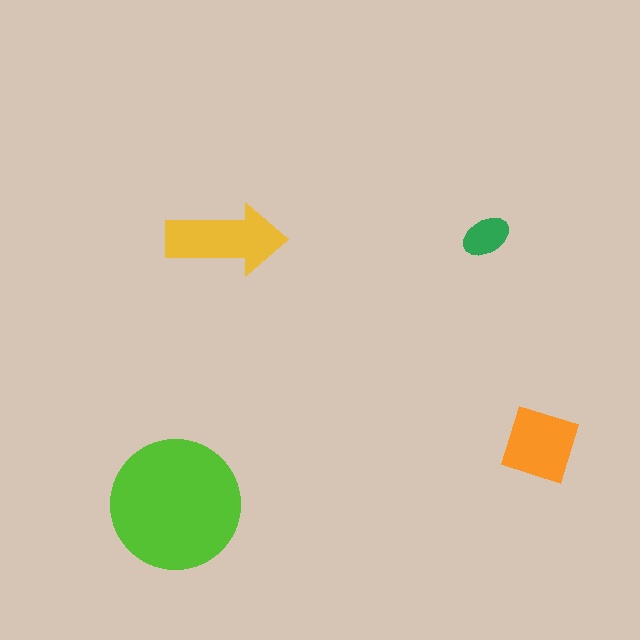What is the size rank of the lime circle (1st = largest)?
1st.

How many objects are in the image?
There are 4 objects in the image.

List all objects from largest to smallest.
The lime circle, the yellow arrow, the orange diamond, the green ellipse.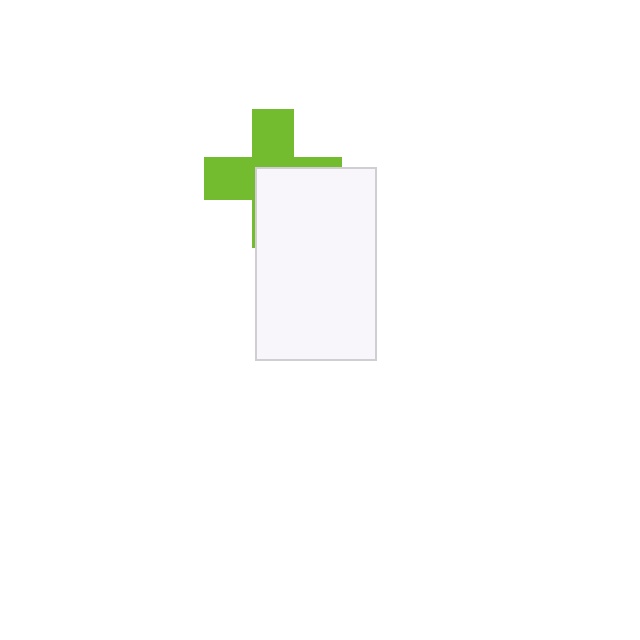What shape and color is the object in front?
The object in front is a white rectangle.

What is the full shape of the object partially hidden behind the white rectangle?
The partially hidden object is a lime cross.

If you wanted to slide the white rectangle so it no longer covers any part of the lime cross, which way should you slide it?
Slide it toward the lower-right — that is the most direct way to separate the two shapes.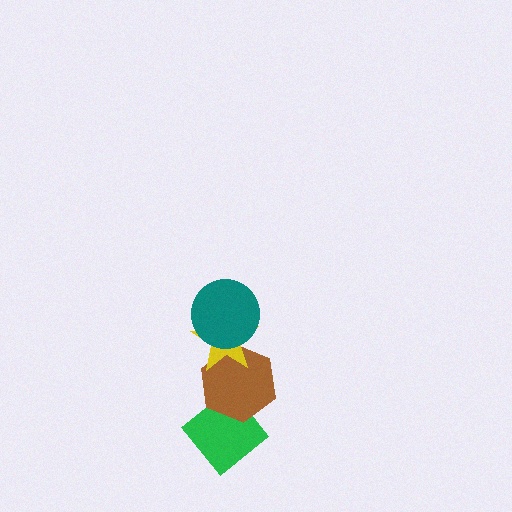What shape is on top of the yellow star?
The teal circle is on top of the yellow star.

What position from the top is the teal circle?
The teal circle is 1st from the top.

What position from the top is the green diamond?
The green diamond is 4th from the top.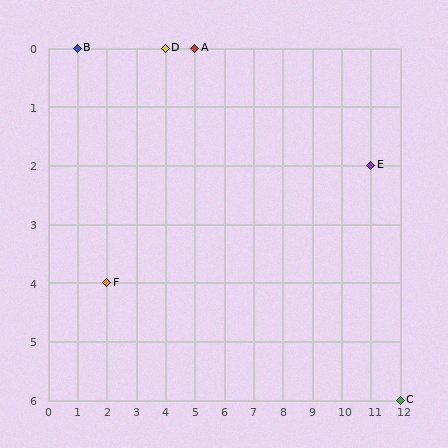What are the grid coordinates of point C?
Point C is at grid coordinates (12, 6).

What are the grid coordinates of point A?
Point A is at grid coordinates (5, 0).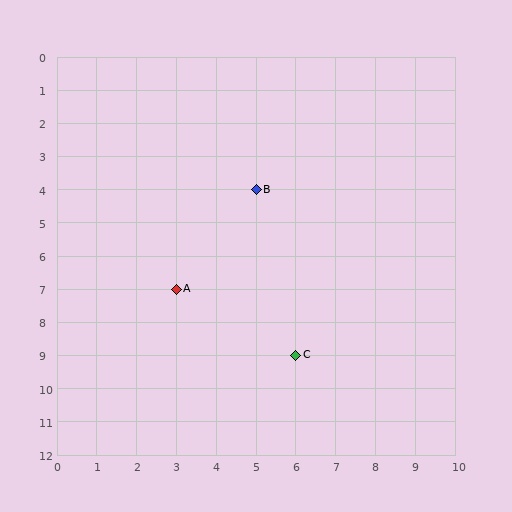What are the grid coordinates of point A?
Point A is at grid coordinates (3, 7).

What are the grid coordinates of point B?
Point B is at grid coordinates (5, 4).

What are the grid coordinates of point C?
Point C is at grid coordinates (6, 9).